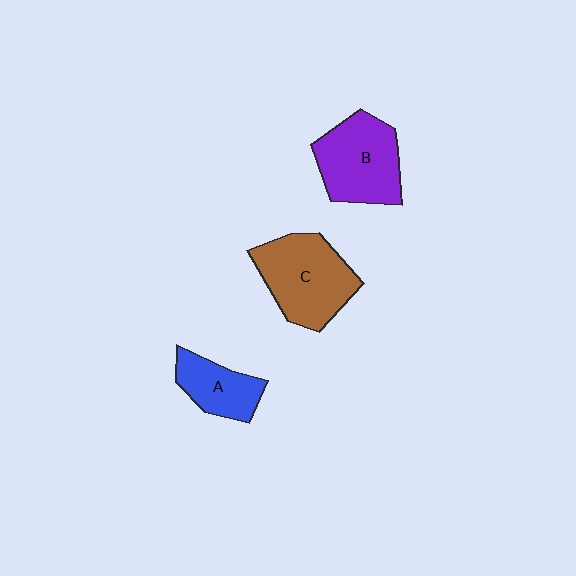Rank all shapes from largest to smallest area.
From largest to smallest: C (brown), B (purple), A (blue).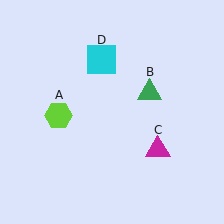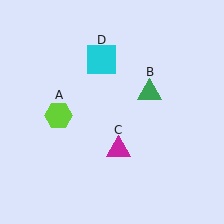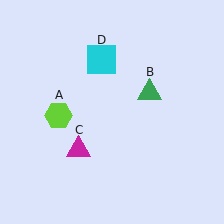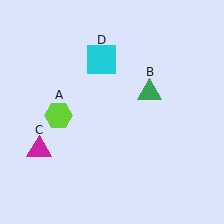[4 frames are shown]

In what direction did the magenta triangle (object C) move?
The magenta triangle (object C) moved left.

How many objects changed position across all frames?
1 object changed position: magenta triangle (object C).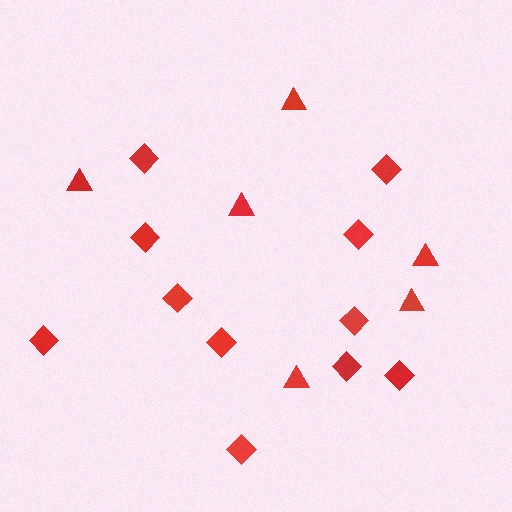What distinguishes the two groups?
There are 2 groups: one group of triangles (6) and one group of diamonds (11).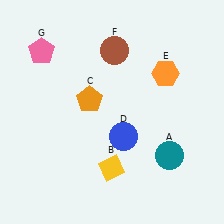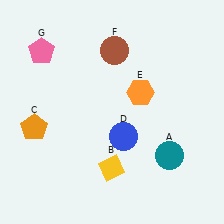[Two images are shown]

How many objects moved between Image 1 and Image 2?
2 objects moved between the two images.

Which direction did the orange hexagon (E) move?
The orange hexagon (E) moved left.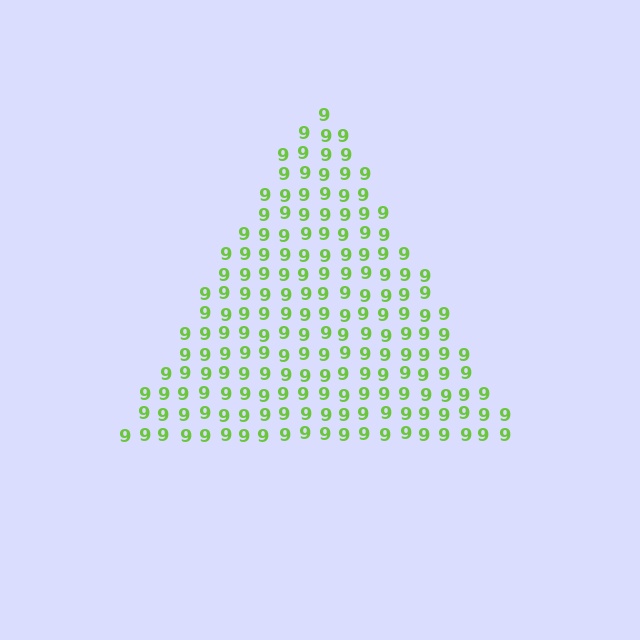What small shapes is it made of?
It is made of small digit 9's.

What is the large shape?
The large shape is a triangle.